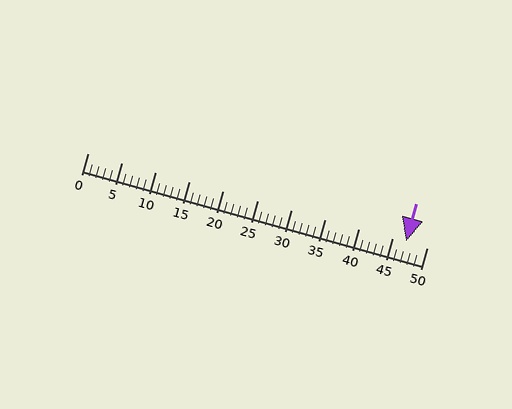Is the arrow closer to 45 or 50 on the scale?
The arrow is closer to 45.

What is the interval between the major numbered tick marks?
The major tick marks are spaced 5 units apart.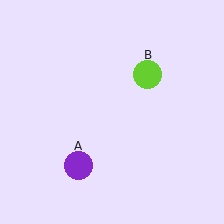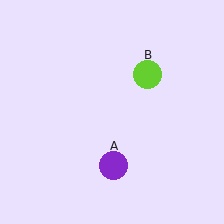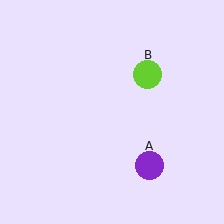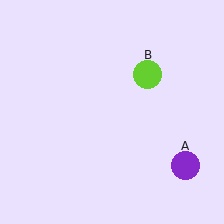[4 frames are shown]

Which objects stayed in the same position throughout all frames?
Lime circle (object B) remained stationary.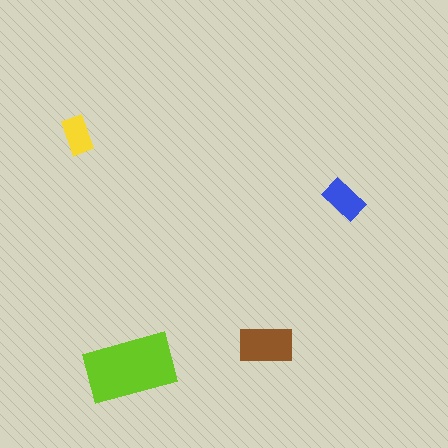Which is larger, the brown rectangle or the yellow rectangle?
The brown one.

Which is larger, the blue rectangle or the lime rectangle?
The lime one.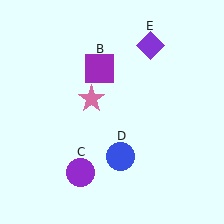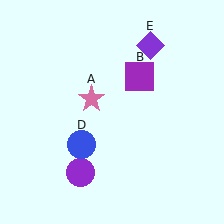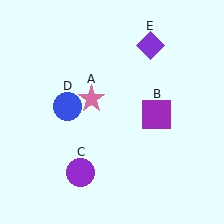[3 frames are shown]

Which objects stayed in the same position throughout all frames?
Pink star (object A) and purple circle (object C) and purple diamond (object E) remained stationary.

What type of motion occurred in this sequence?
The purple square (object B), blue circle (object D) rotated clockwise around the center of the scene.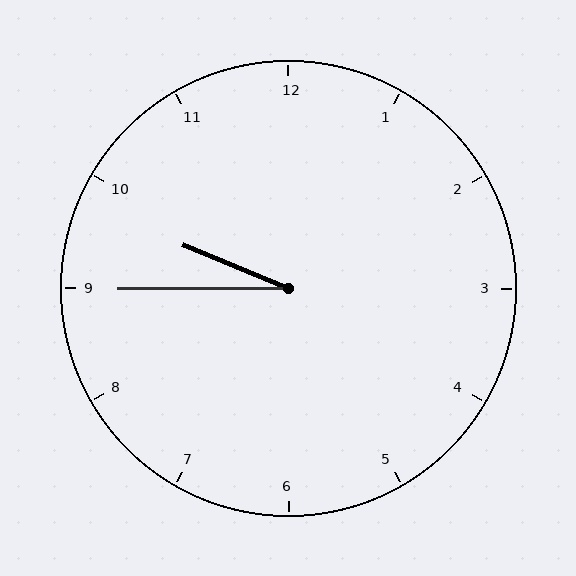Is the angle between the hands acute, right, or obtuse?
It is acute.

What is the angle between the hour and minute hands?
Approximately 22 degrees.